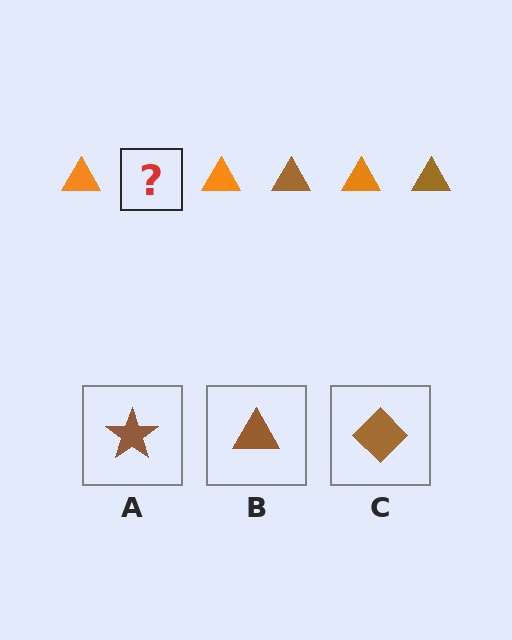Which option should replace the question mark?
Option B.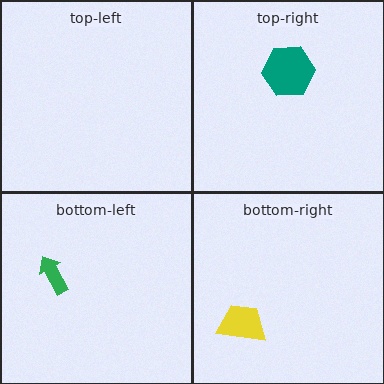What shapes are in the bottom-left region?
The green arrow.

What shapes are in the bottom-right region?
The yellow trapezoid.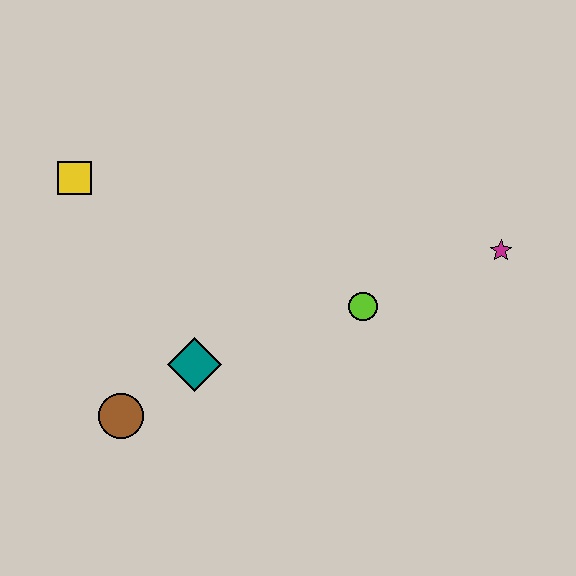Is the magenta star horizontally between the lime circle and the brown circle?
No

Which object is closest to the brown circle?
The teal diamond is closest to the brown circle.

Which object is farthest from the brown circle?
The magenta star is farthest from the brown circle.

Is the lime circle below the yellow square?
Yes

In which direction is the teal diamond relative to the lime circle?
The teal diamond is to the left of the lime circle.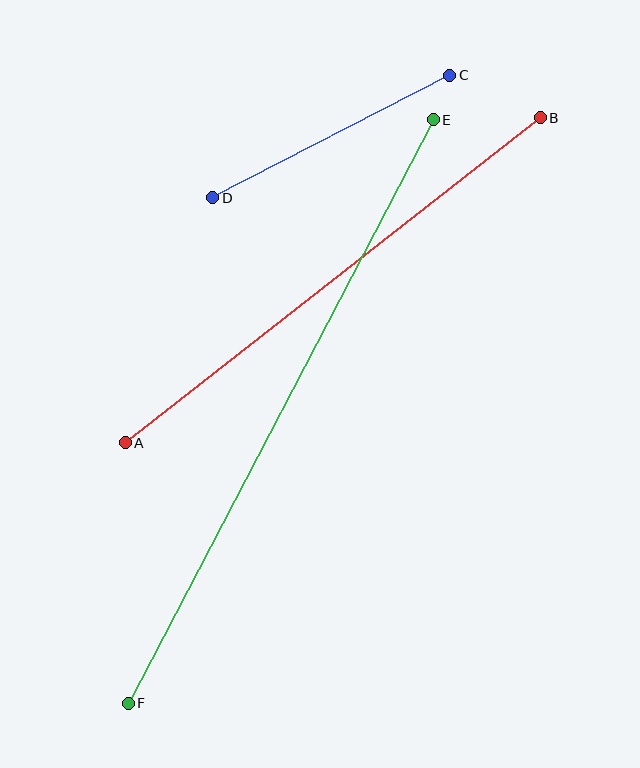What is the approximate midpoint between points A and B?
The midpoint is at approximately (333, 280) pixels.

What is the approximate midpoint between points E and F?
The midpoint is at approximately (281, 412) pixels.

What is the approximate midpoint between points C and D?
The midpoint is at approximately (331, 137) pixels.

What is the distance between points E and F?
The distance is approximately 658 pixels.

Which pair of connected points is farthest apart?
Points E and F are farthest apart.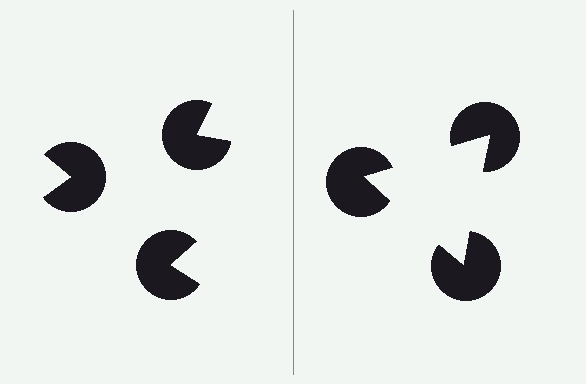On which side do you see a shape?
An illusory triangle appears on the right side. On the left side the wedge cuts are rotated, so no coherent shape forms.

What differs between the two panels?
The pac-man discs are positioned identically on both sides; only the wedge orientations differ. On the right they align to a triangle; on the left they are misaligned.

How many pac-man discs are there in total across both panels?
6 — 3 on each side.